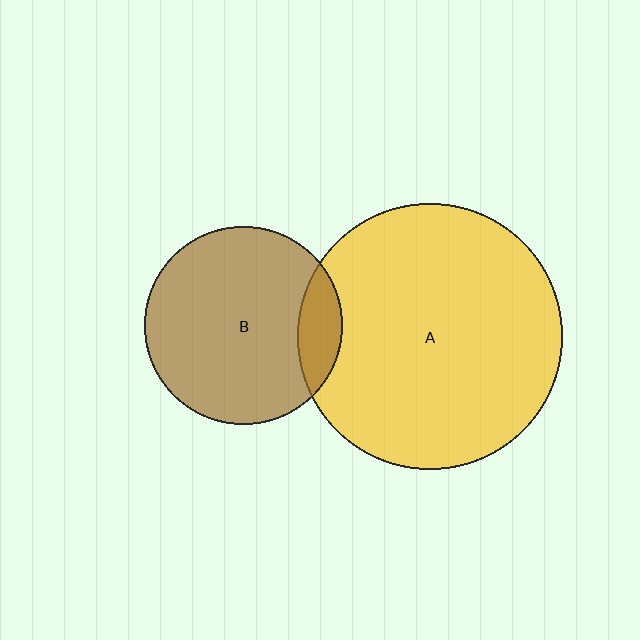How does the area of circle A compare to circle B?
Approximately 1.8 times.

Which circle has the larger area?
Circle A (yellow).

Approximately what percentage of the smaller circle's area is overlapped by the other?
Approximately 15%.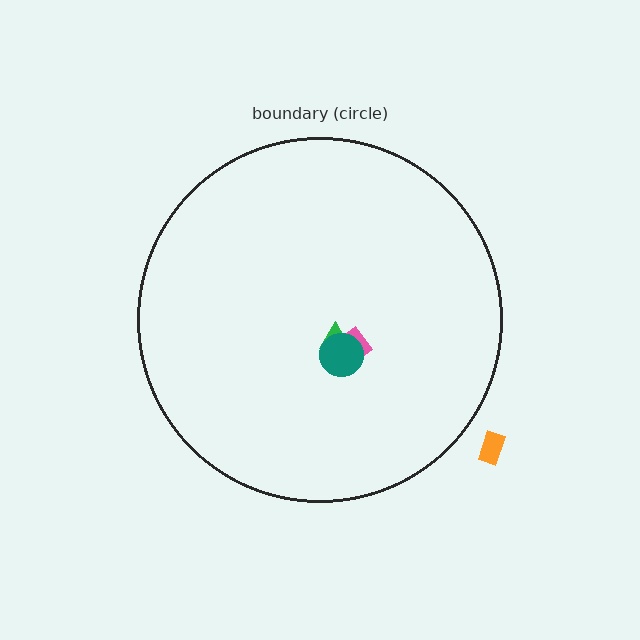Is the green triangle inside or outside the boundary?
Inside.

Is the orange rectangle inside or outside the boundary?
Outside.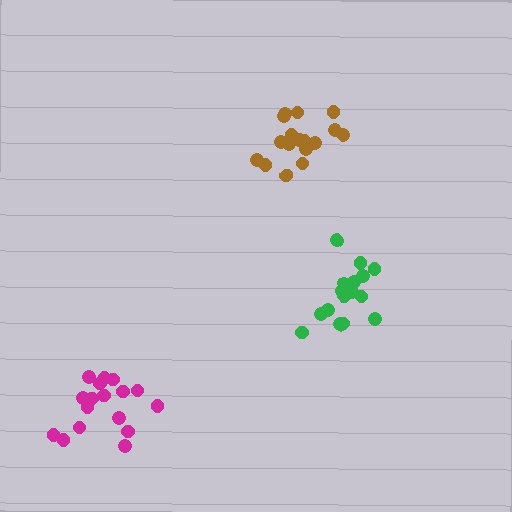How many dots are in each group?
Group 1: 16 dots, Group 2: 17 dots, Group 3: 17 dots (50 total).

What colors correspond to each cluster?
The clusters are colored: green, magenta, brown.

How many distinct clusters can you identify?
There are 3 distinct clusters.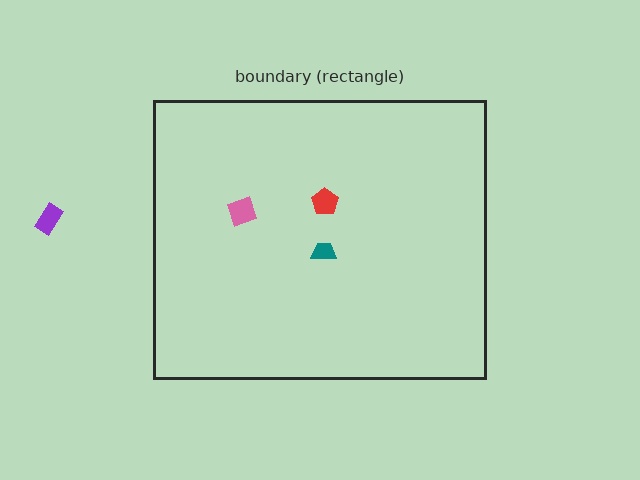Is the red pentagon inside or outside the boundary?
Inside.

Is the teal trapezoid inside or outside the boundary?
Inside.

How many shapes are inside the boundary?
3 inside, 1 outside.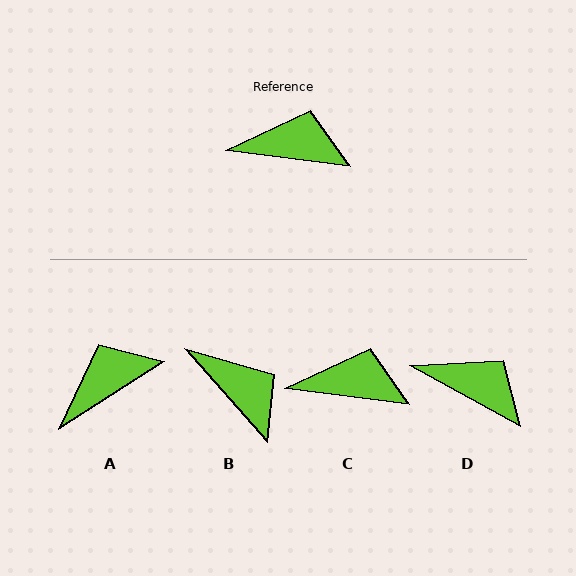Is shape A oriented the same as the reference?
No, it is off by about 40 degrees.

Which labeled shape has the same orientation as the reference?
C.